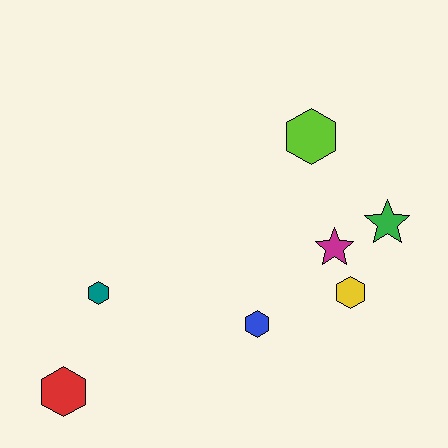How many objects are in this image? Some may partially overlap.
There are 7 objects.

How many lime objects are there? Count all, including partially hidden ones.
There is 1 lime object.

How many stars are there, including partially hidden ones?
There are 2 stars.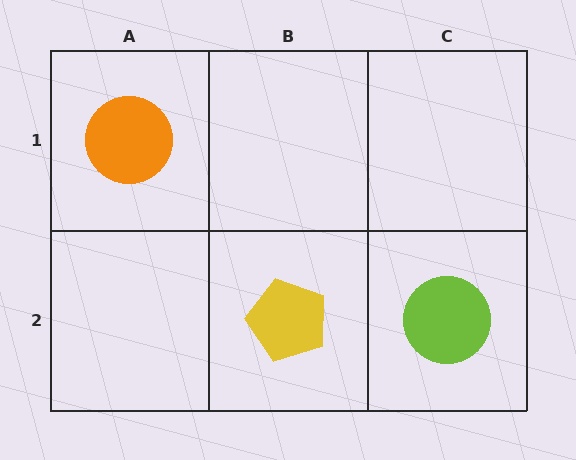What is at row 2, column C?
A lime circle.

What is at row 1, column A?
An orange circle.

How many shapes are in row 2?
2 shapes.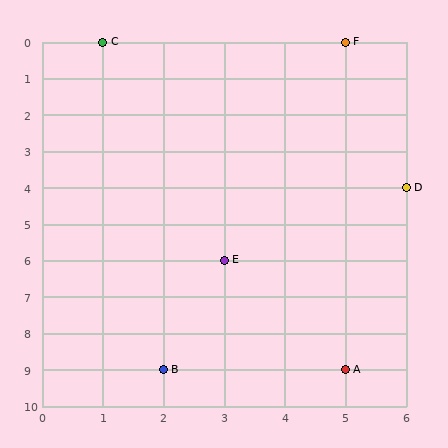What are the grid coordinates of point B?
Point B is at grid coordinates (2, 9).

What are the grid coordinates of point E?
Point E is at grid coordinates (3, 6).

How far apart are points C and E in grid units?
Points C and E are 2 columns and 6 rows apart (about 6.3 grid units diagonally).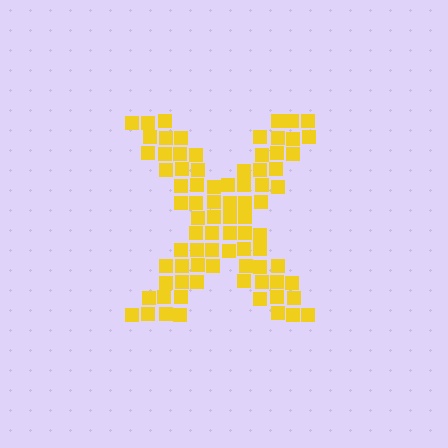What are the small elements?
The small elements are squares.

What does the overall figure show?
The overall figure shows the letter X.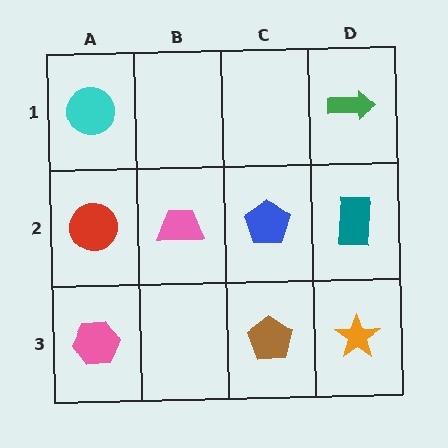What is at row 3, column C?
A brown pentagon.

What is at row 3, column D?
An orange star.